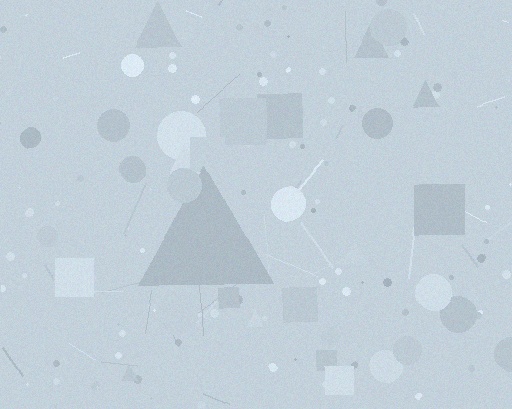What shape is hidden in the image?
A triangle is hidden in the image.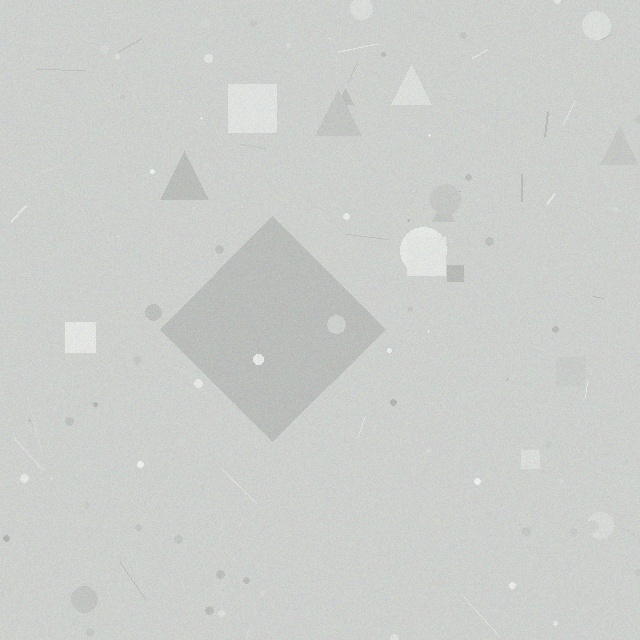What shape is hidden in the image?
A diamond is hidden in the image.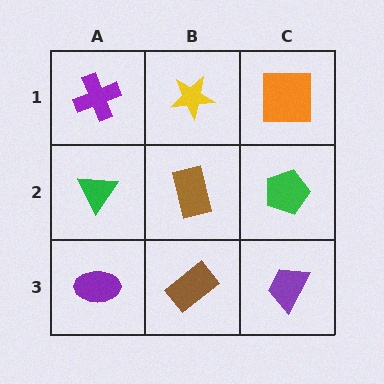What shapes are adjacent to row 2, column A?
A purple cross (row 1, column A), a purple ellipse (row 3, column A), a brown rectangle (row 2, column B).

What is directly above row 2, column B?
A yellow star.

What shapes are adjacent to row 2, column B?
A yellow star (row 1, column B), a brown rectangle (row 3, column B), a green triangle (row 2, column A), a green pentagon (row 2, column C).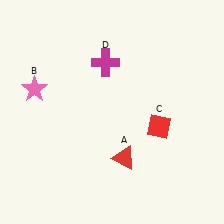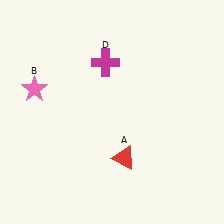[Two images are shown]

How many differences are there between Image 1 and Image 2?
There is 1 difference between the two images.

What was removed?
The red diamond (C) was removed in Image 2.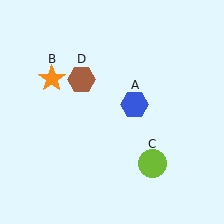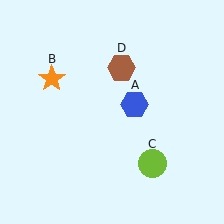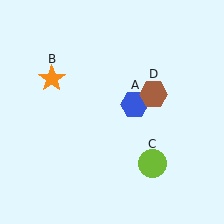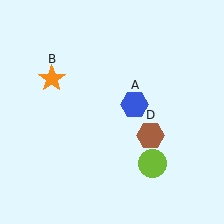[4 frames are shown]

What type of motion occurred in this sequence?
The brown hexagon (object D) rotated clockwise around the center of the scene.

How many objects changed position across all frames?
1 object changed position: brown hexagon (object D).